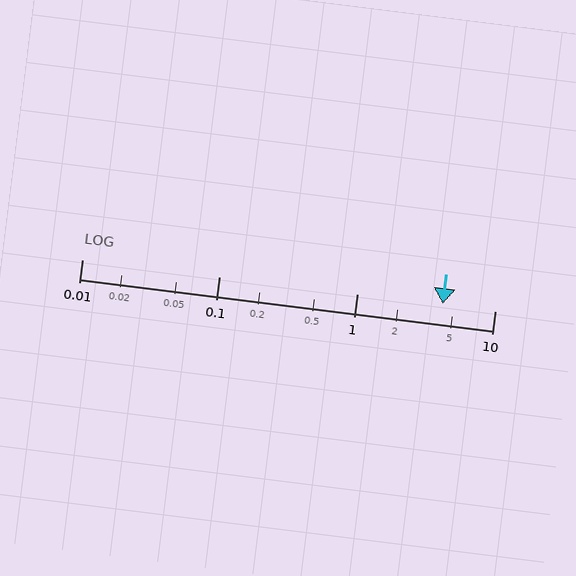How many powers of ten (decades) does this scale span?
The scale spans 3 decades, from 0.01 to 10.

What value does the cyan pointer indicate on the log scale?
The pointer indicates approximately 4.2.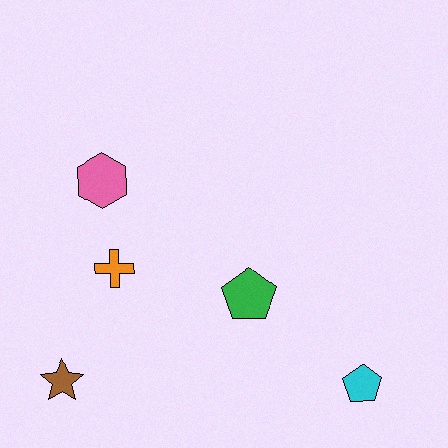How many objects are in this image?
There are 5 objects.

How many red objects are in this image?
There are no red objects.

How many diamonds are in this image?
There are no diamonds.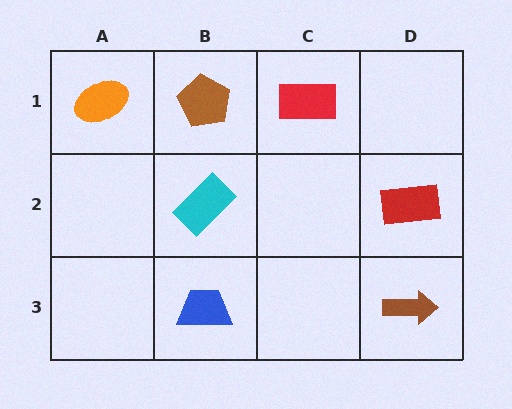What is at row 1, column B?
A brown pentagon.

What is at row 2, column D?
A red rectangle.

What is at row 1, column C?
A red rectangle.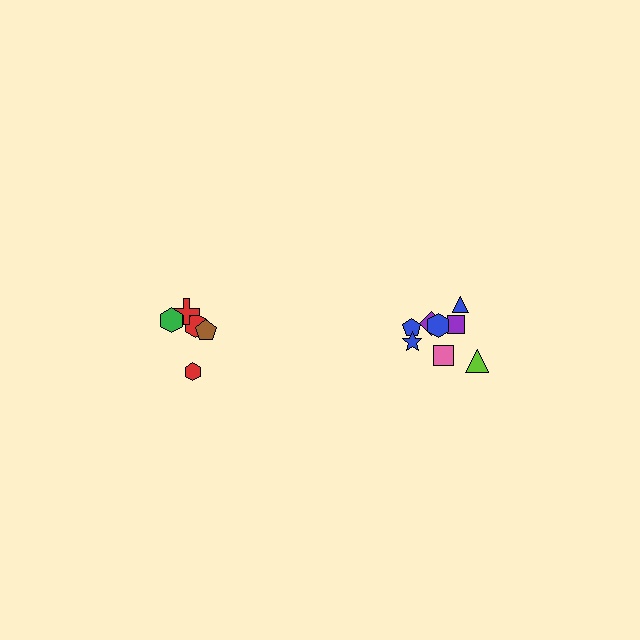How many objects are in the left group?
There are 5 objects.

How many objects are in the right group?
There are 8 objects.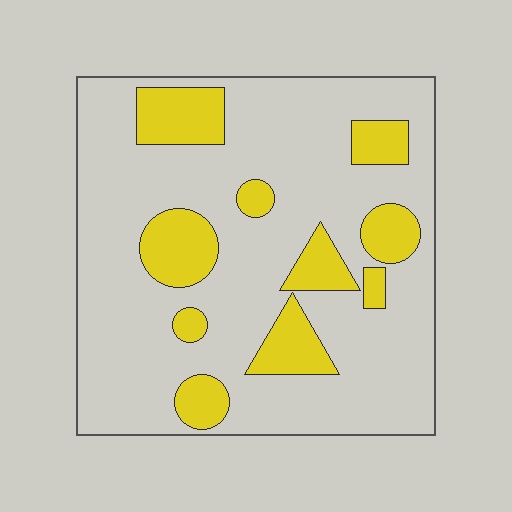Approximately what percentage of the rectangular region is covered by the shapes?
Approximately 20%.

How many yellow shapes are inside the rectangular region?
10.